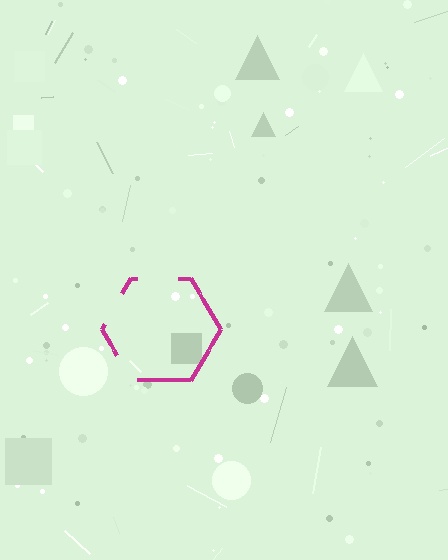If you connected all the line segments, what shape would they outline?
They would outline a hexagon.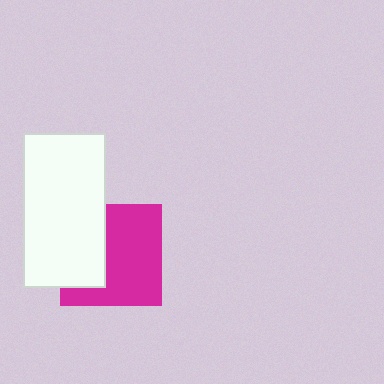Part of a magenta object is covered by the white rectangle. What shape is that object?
It is a square.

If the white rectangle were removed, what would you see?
You would see the complete magenta square.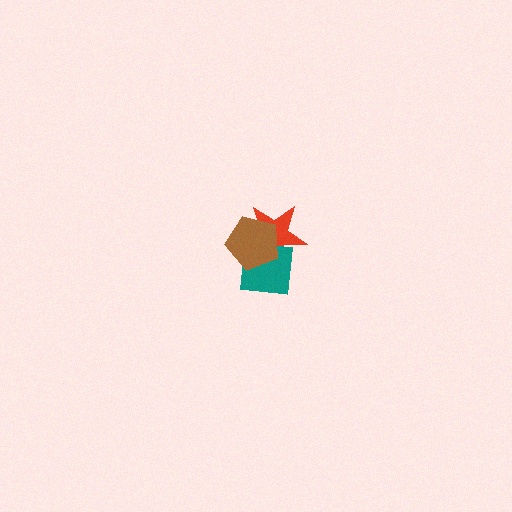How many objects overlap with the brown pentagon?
2 objects overlap with the brown pentagon.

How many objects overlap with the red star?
2 objects overlap with the red star.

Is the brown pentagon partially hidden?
No, no other shape covers it.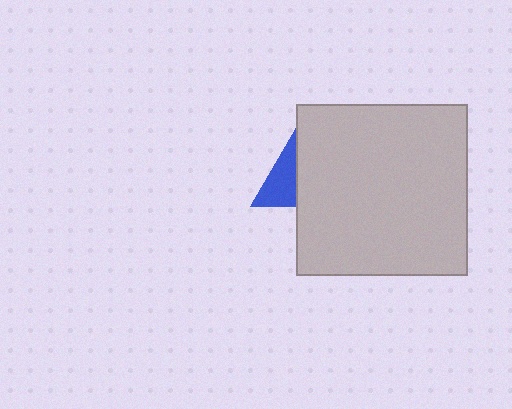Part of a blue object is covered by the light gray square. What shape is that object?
It is a triangle.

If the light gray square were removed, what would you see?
You would see the complete blue triangle.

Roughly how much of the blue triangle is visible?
About half of it is visible (roughly 48%).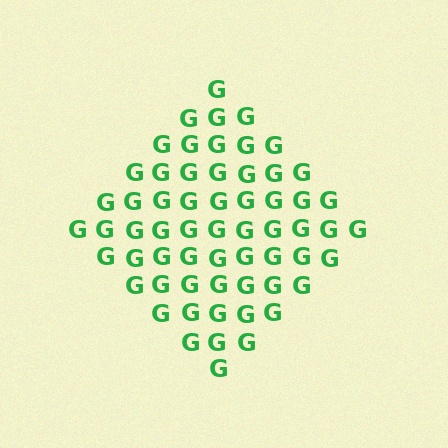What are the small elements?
The small elements are letter G's.